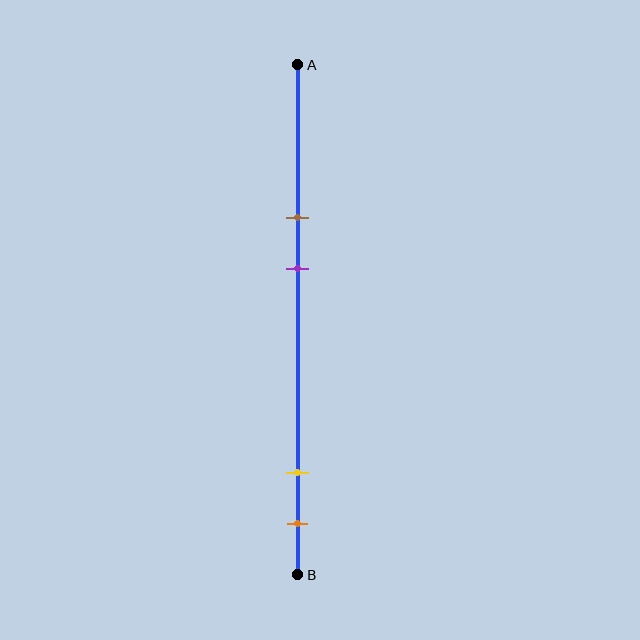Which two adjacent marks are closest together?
The yellow and orange marks are the closest adjacent pair.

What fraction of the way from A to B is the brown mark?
The brown mark is approximately 30% (0.3) of the way from A to B.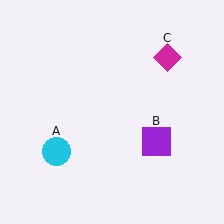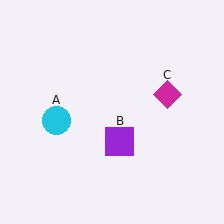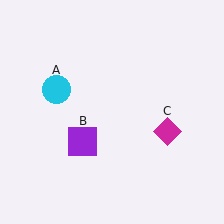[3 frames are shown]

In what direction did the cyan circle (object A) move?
The cyan circle (object A) moved up.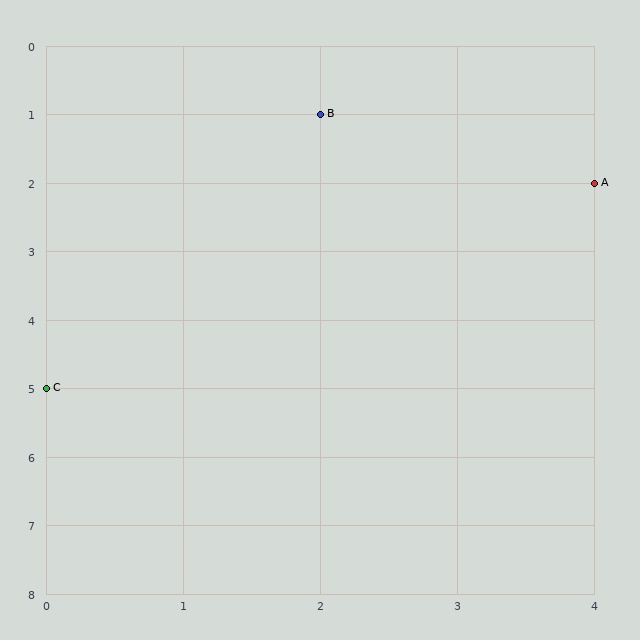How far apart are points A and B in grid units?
Points A and B are 2 columns and 1 row apart (about 2.2 grid units diagonally).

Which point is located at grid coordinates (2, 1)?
Point B is at (2, 1).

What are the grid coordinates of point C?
Point C is at grid coordinates (0, 5).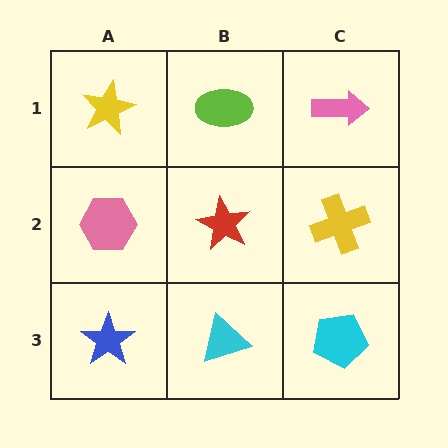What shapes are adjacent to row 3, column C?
A yellow cross (row 2, column C), a cyan triangle (row 3, column B).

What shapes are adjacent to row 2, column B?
A lime ellipse (row 1, column B), a cyan triangle (row 3, column B), a pink hexagon (row 2, column A), a yellow cross (row 2, column C).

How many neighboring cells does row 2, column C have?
3.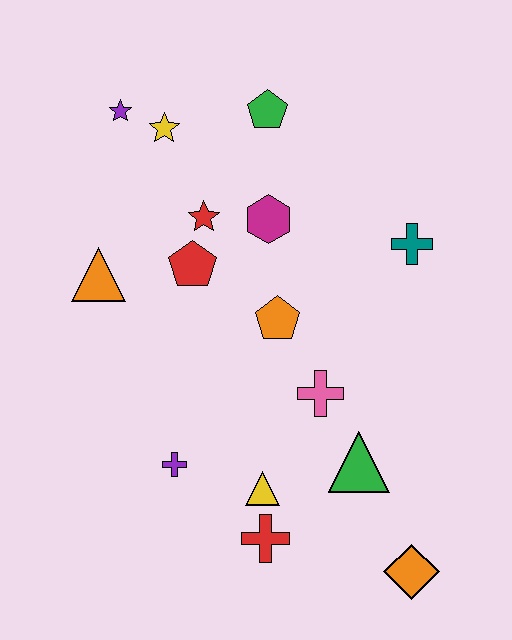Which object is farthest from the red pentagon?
The orange diamond is farthest from the red pentagon.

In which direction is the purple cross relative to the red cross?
The purple cross is to the left of the red cross.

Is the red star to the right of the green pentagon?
No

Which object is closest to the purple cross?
The yellow triangle is closest to the purple cross.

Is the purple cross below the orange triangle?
Yes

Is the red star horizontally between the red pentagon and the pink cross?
Yes